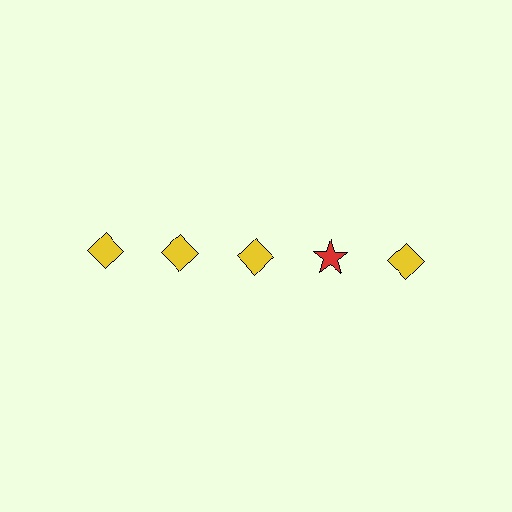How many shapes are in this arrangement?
There are 5 shapes arranged in a grid pattern.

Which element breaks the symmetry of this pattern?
The red star in the top row, second from right column breaks the symmetry. All other shapes are yellow diamonds.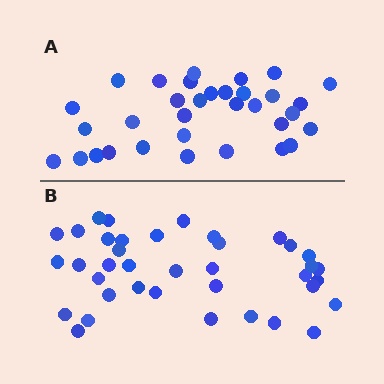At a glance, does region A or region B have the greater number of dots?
Region B (the bottom region) has more dots.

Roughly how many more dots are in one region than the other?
Region B has about 5 more dots than region A.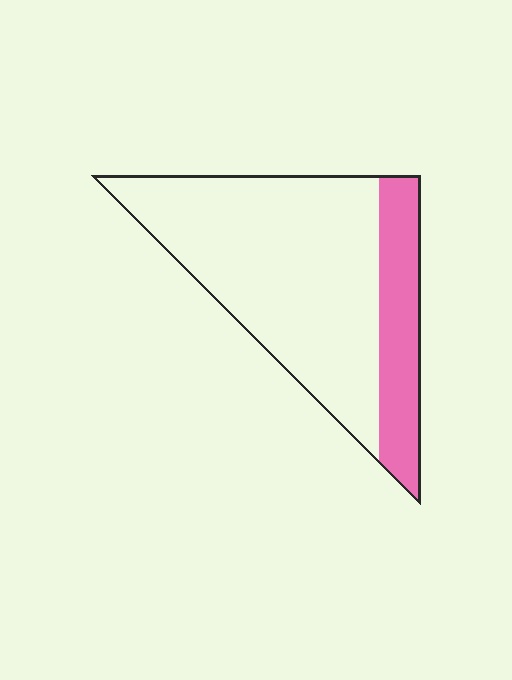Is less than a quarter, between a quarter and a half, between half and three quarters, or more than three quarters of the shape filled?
Less than a quarter.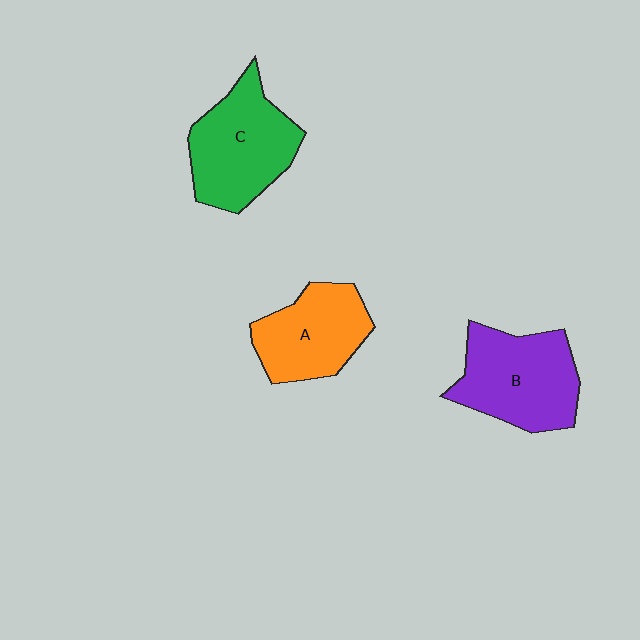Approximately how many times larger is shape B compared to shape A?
Approximately 1.2 times.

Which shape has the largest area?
Shape B (purple).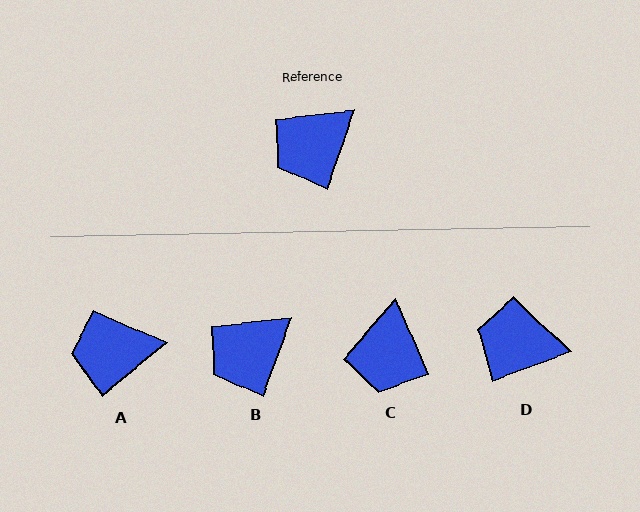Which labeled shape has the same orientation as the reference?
B.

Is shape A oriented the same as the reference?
No, it is off by about 31 degrees.